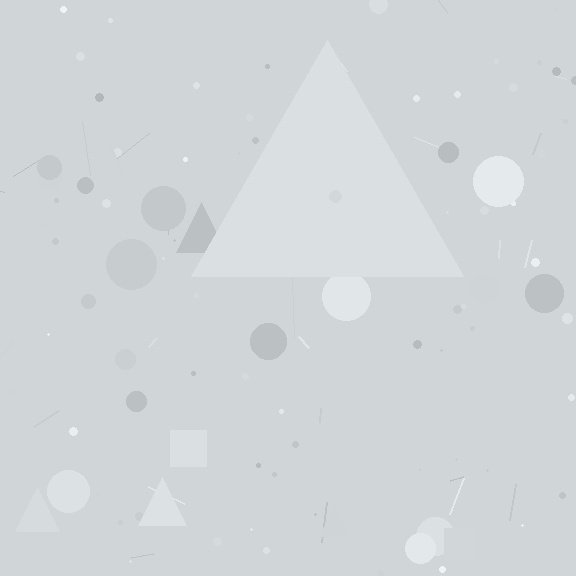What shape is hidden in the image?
A triangle is hidden in the image.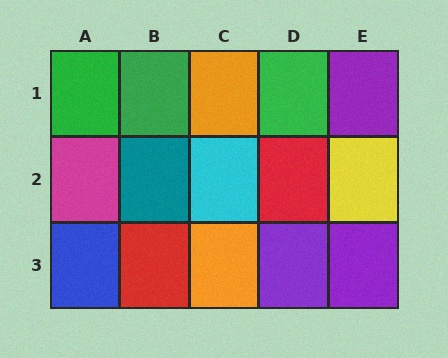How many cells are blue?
1 cell is blue.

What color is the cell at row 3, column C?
Orange.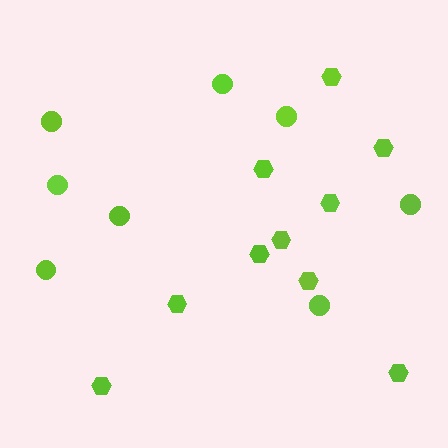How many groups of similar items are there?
There are 2 groups: one group of circles (8) and one group of hexagons (10).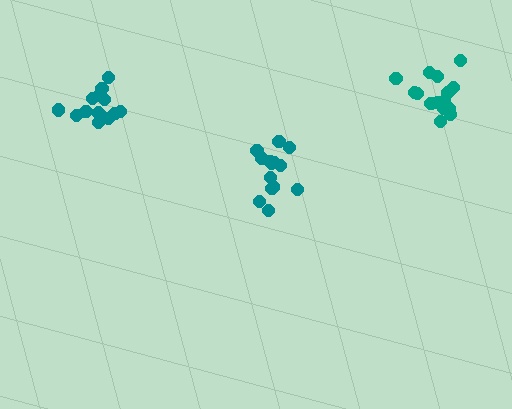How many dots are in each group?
Group 1: 14 dots, Group 2: 16 dots, Group 3: 14 dots (44 total).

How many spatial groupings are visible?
There are 3 spatial groupings.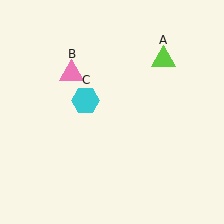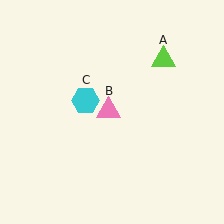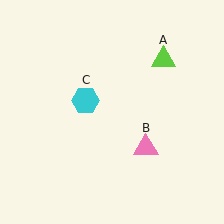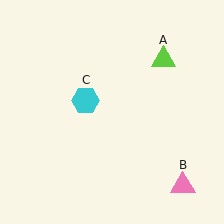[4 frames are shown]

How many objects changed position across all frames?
1 object changed position: pink triangle (object B).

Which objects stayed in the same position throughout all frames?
Lime triangle (object A) and cyan hexagon (object C) remained stationary.